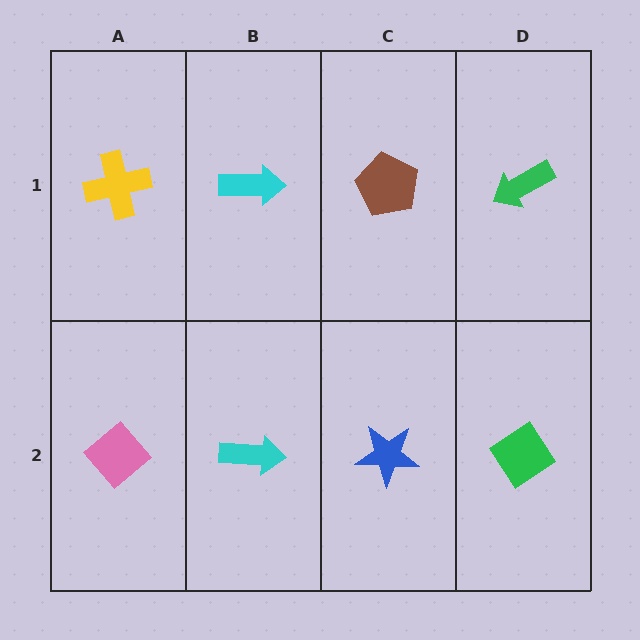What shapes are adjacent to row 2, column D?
A green arrow (row 1, column D), a blue star (row 2, column C).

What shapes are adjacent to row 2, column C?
A brown pentagon (row 1, column C), a cyan arrow (row 2, column B), a green diamond (row 2, column D).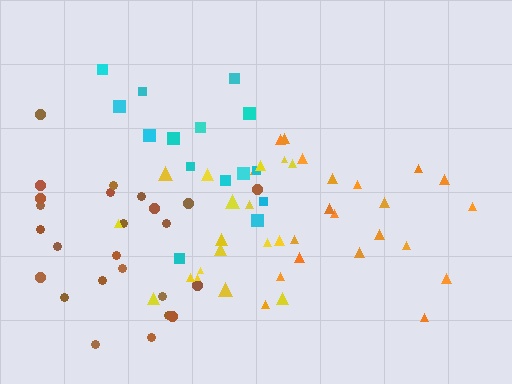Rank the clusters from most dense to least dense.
yellow, brown, cyan, orange.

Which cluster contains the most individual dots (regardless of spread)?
Brown (25).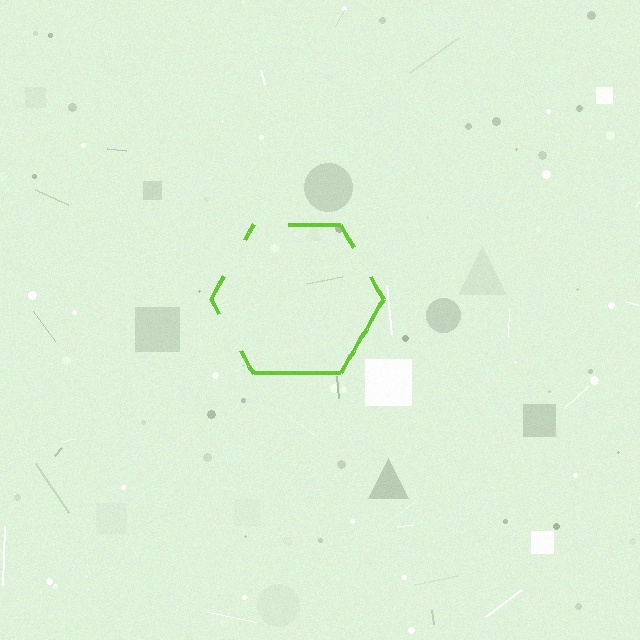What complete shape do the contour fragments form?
The contour fragments form a hexagon.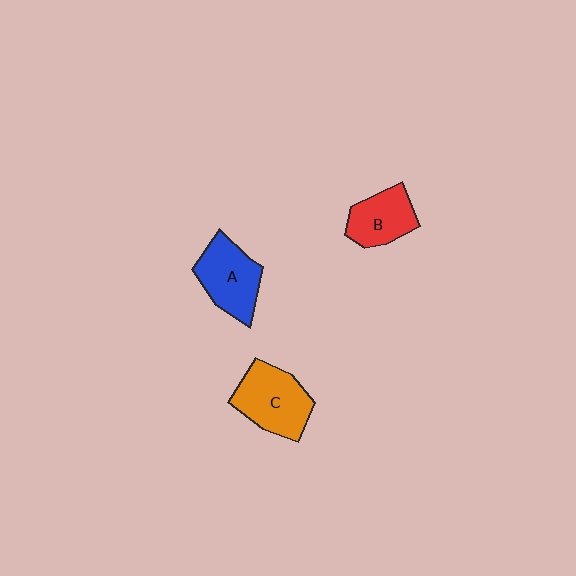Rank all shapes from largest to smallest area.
From largest to smallest: C (orange), A (blue), B (red).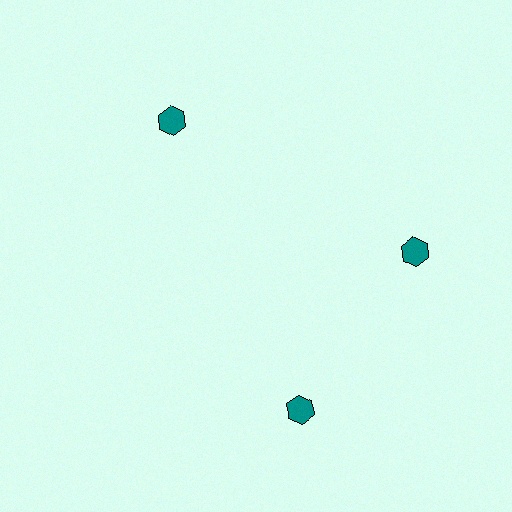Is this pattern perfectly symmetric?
No. The 3 teal hexagons are arranged in a ring, but one element near the 7 o'clock position is rotated out of alignment along the ring, breaking the 3-fold rotational symmetry.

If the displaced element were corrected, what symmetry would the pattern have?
It would have 3-fold rotational symmetry — the pattern would map onto itself every 120 degrees.